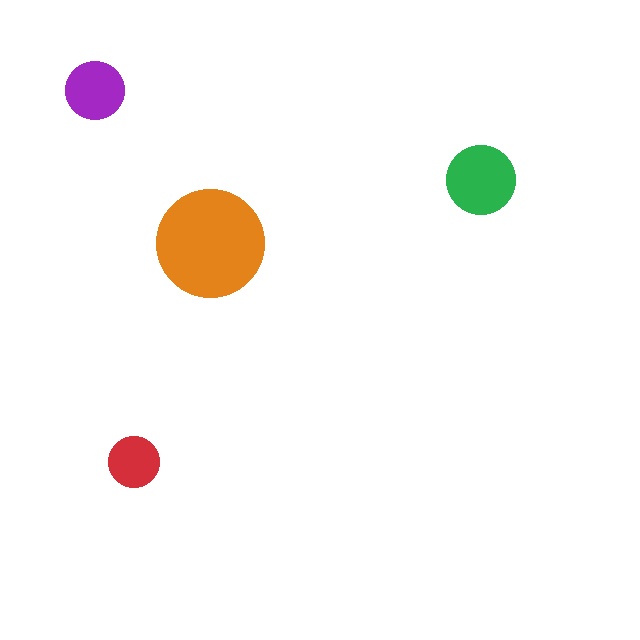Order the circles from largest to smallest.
the orange one, the green one, the purple one, the red one.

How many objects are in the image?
There are 4 objects in the image.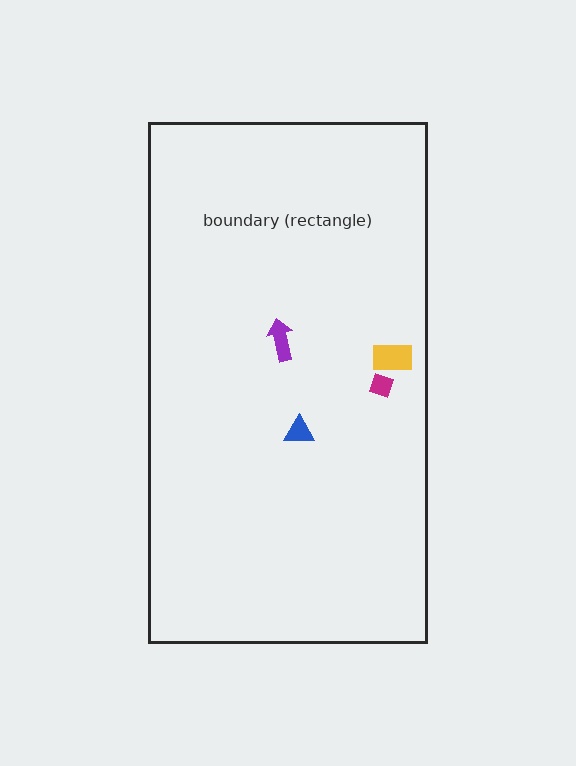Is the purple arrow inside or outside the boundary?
Inside.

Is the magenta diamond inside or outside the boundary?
Inside.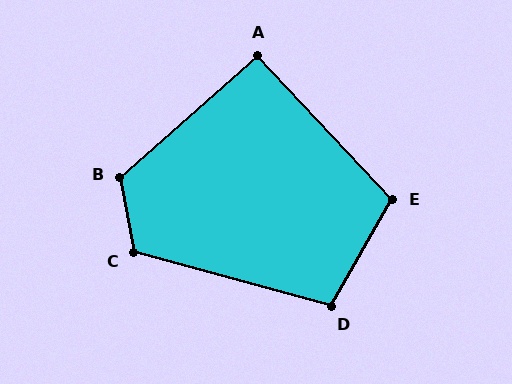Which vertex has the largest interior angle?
B, at approximately 122 degrees.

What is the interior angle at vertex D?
Approximately 105 degrees (obtuse).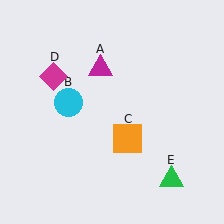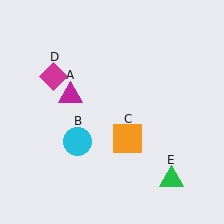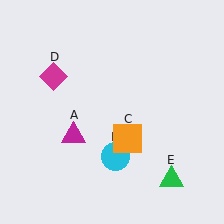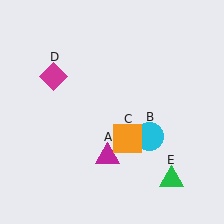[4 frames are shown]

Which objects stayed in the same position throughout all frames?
Orange square (object C) and magenta diamond (object D) and green triangle (object E) remained stationary.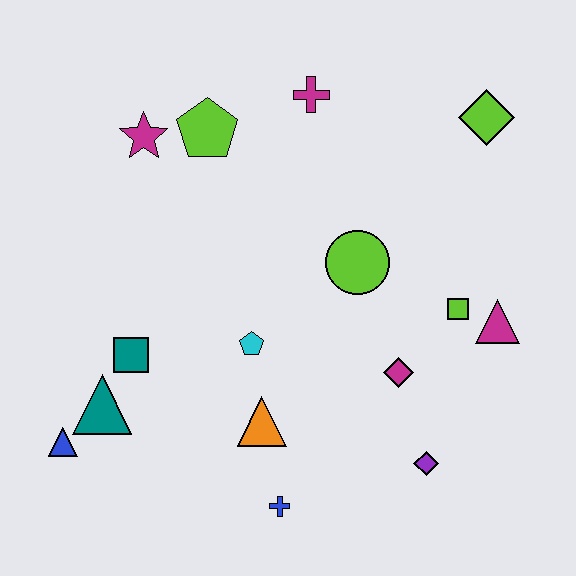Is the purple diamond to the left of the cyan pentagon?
No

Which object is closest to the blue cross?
The orange triangle is closest to the blue cross.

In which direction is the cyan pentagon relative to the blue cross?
The cyan pentagon is above the blue cross.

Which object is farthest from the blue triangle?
The lime diamond is farthest from the blue triangle.